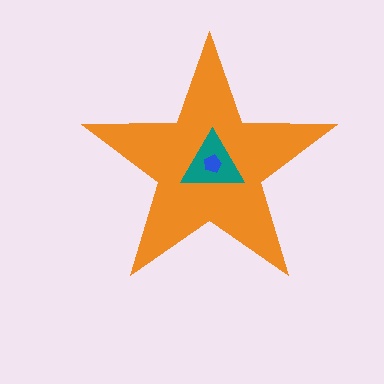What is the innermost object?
The blue pentagon.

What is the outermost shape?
The orange star.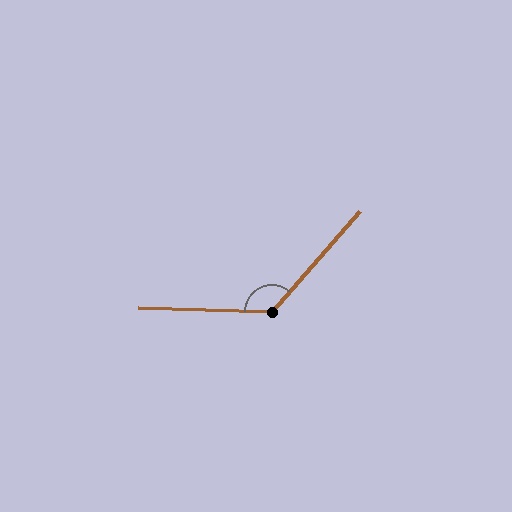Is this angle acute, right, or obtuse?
It is obtuse.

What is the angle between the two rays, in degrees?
Approximately 130 degrees.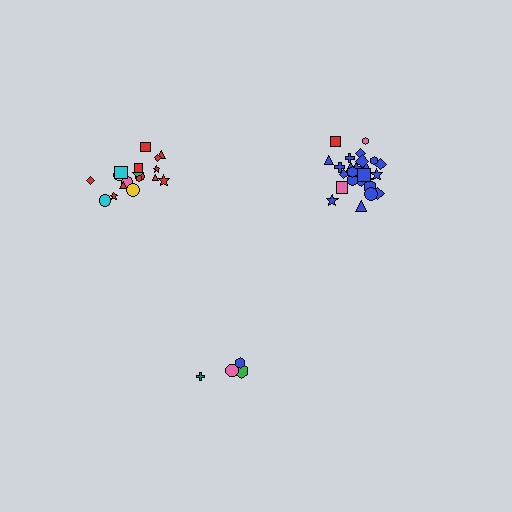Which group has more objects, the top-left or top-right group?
The top-right group.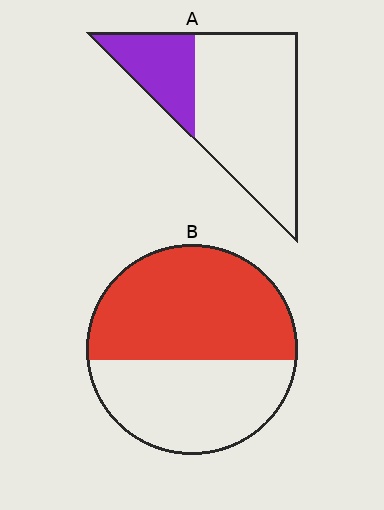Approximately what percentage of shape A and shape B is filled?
A is approximately 25% and B is approximately 55%.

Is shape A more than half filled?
No.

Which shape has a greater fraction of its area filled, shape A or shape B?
Shape B.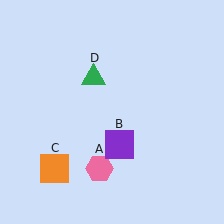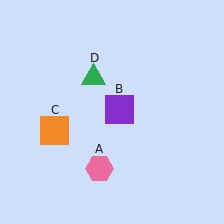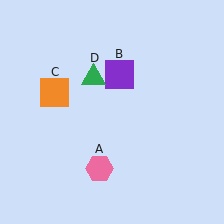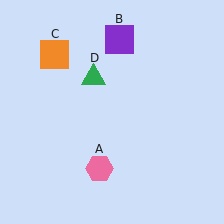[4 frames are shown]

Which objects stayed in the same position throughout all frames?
Pink hexagon (object A) and green triangle (object D) remained stationary.